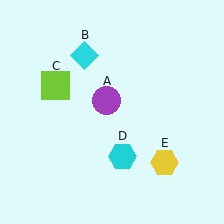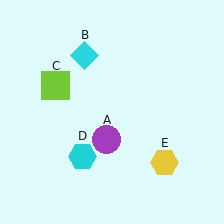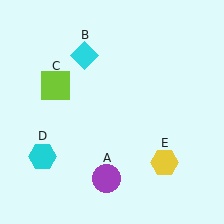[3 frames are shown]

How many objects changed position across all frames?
2 objects changed position: purple circle (object A), cyan hexagon (object D).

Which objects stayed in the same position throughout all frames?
Cyan diamond (object B) and lime square (object C) and yellow hexagon (object E) remained stationary.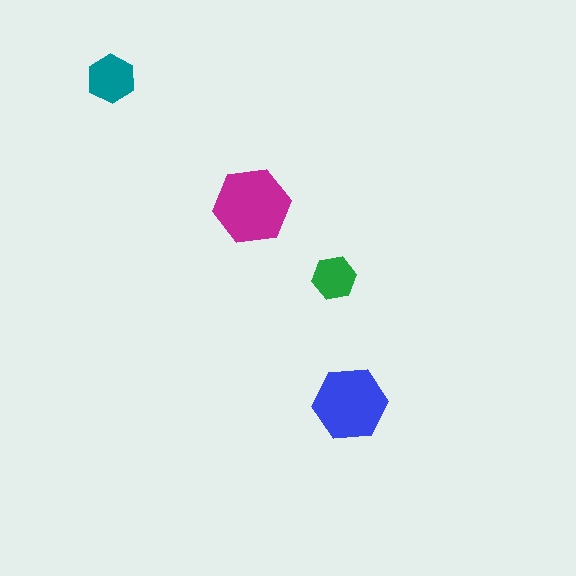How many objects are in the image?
There are 4 objects in the image.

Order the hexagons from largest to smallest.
the magenta one, the blue one, the teal one, the green one.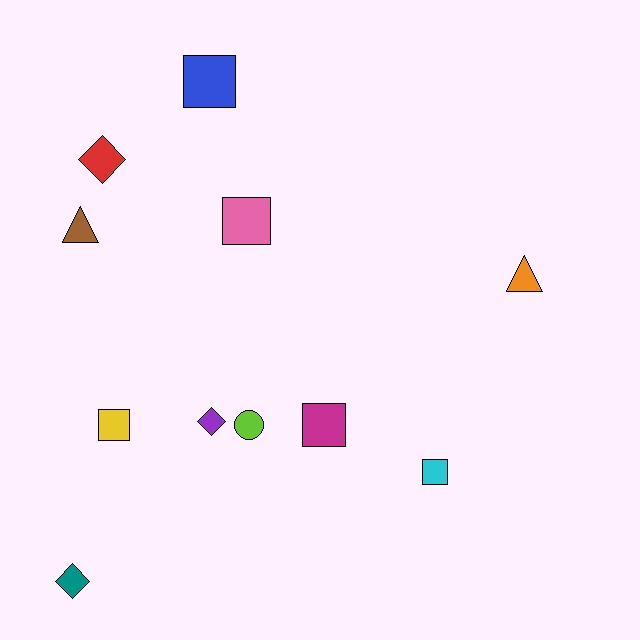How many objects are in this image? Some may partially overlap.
There are 11 objects.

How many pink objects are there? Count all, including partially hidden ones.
There is 1 pink object.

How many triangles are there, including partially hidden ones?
There are 2 triangles.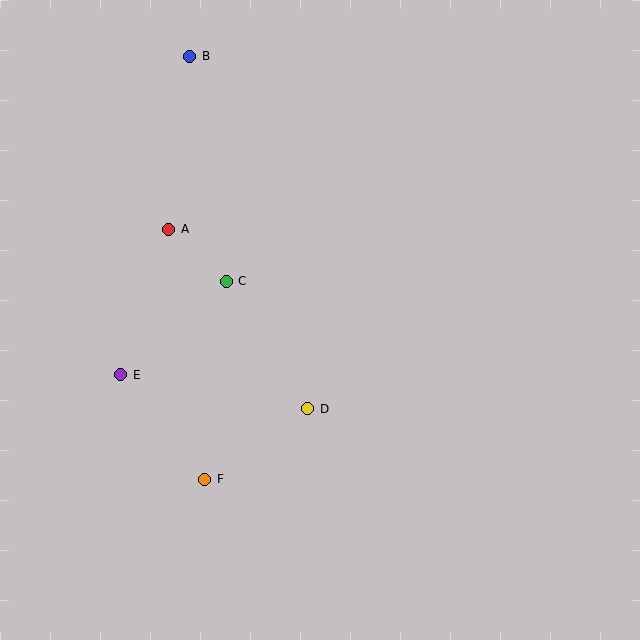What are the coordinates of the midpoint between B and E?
The midpoint between B and E is at (155, 215).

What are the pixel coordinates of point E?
Point E is at (121, 375).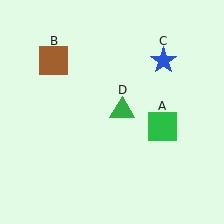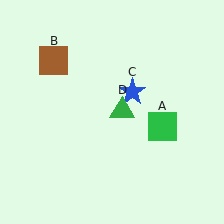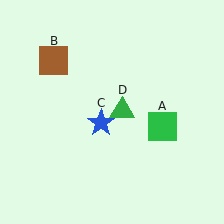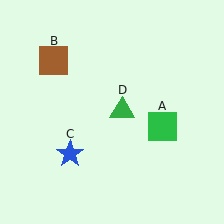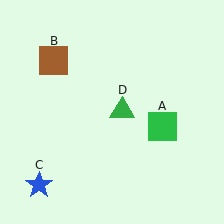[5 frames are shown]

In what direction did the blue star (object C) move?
The blue star (object C) moved down and to the left.